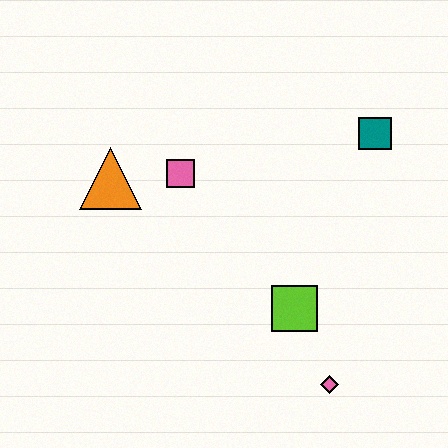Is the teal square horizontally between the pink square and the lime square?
No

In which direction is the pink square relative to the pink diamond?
The pink square is above the pink diamond.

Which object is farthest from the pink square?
The pink diamond is farthest from the pink square.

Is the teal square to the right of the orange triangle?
Yes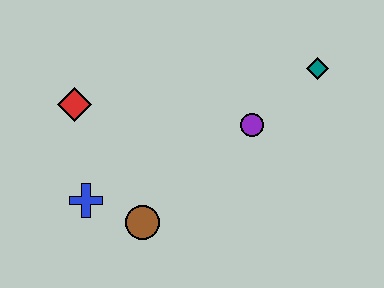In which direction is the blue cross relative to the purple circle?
The blue cross is to the left of the purple circle.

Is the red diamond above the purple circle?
Yes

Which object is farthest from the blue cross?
The teal diamond is farthest from the blue cross.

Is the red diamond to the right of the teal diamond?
No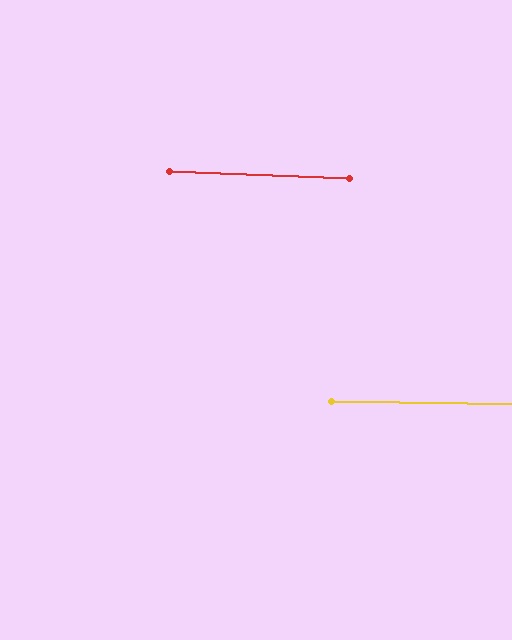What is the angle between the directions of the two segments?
Approximately 2 degrees.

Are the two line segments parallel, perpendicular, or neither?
Parallel — their directions differ by only 1.6°.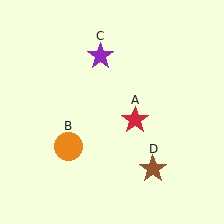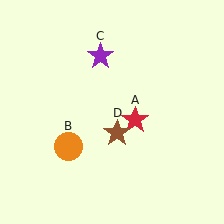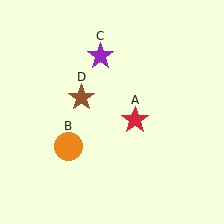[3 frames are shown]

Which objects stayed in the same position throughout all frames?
Red star (object A) and orange circle (object B) and purple star (object C) remained stationary.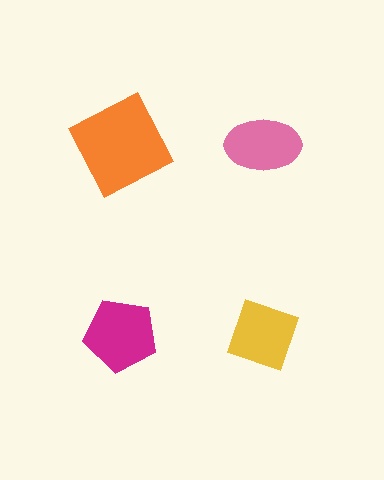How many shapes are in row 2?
2 shapes.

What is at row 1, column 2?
A pink ellipse.